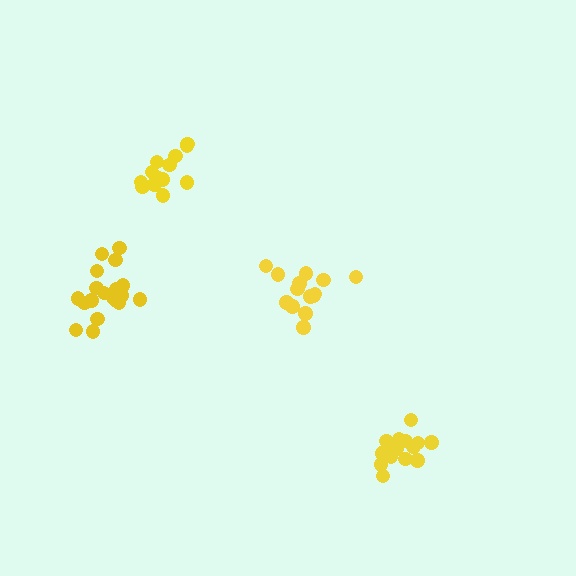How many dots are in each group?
Group 1: 14 dots, Group 2: 15 dots, Group 3: 14 dots, Group 4: 20 dots (63 total).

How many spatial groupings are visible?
There are 4 spatial groupings.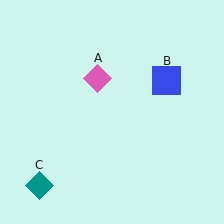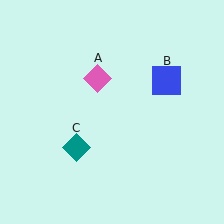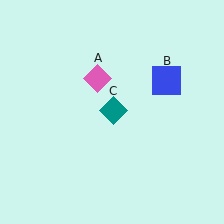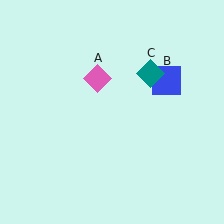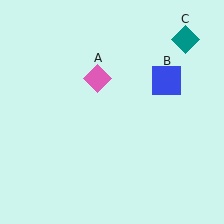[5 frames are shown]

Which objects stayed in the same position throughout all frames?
Pink diamond (object A) and blue square (object B) remained stationary.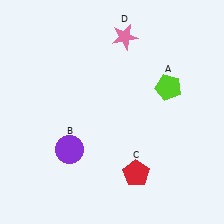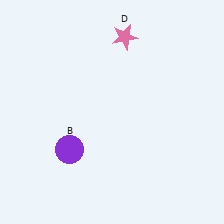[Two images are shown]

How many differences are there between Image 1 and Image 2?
There are 2 differences between the two images.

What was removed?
The red pentagon (C), the lime pentagon (A) were removed in Image 2.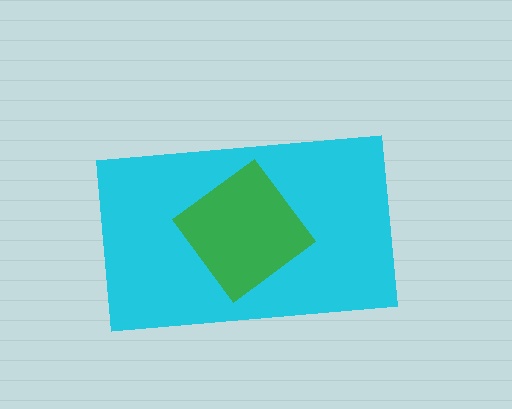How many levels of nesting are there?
2.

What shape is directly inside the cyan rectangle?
The green diamond.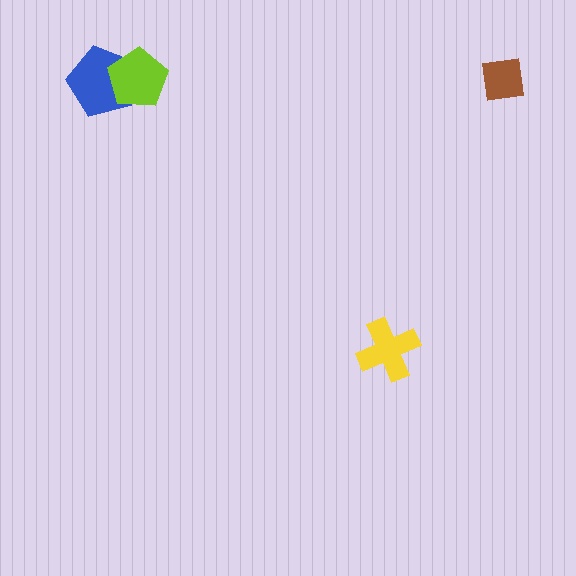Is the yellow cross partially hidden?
No, no other shape covers it.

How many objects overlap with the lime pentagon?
1 object overlaps with the lime pentagon.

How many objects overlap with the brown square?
0 objects overlap with the brown square.